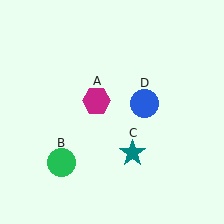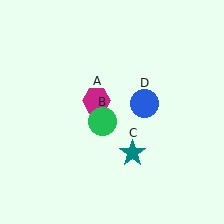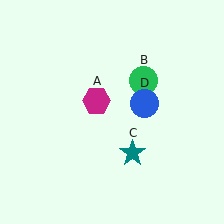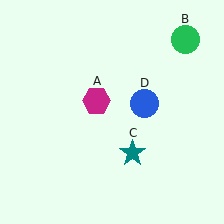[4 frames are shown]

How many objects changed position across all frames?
1 object changed position: green circle (object B).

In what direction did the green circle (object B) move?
The green circle (object B) moved up and to the right.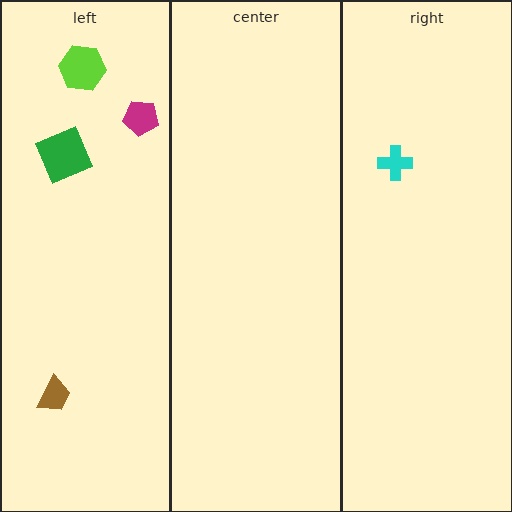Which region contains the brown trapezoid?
The left region.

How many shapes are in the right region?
1.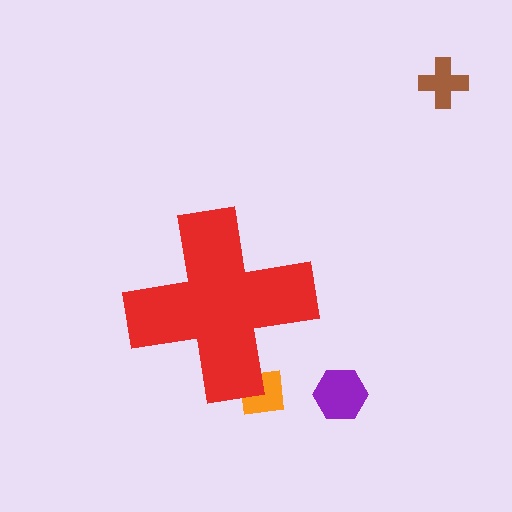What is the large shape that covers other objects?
A red cross.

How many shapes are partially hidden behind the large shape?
1 shape is partially hidden.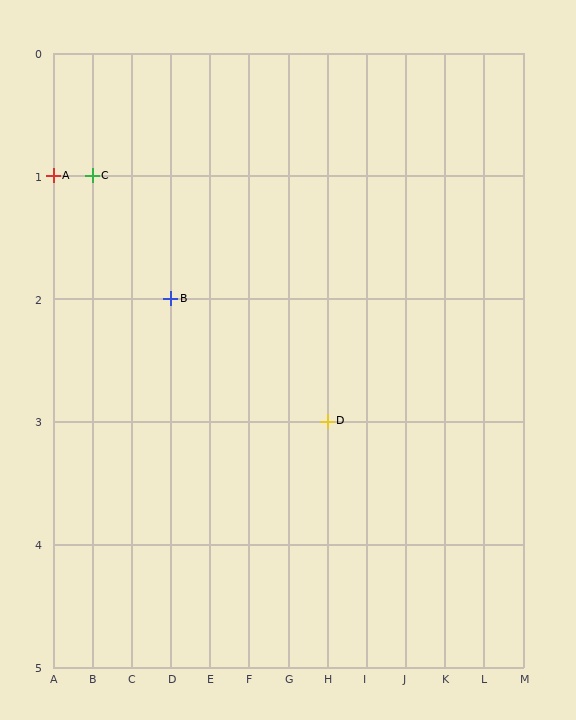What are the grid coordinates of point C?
Point C is at grid coordinates (B, 1).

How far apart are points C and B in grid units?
Points C and B are 2 columns and 1 row apart (about 2.2 grid units diagonally).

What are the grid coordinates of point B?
Point B is at grid coordinates (D, 2).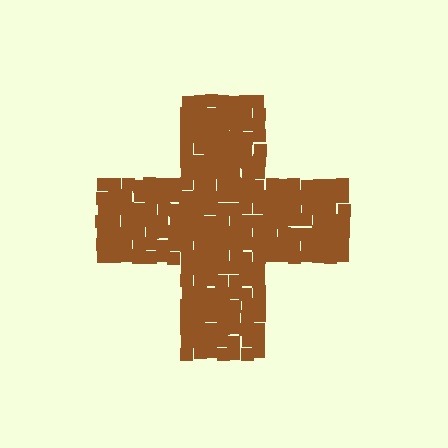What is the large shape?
The large shape is a cross.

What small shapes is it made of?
It is made of small squares.